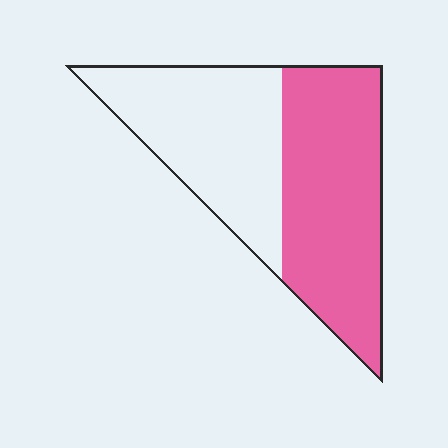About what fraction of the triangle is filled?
About one half (1/2).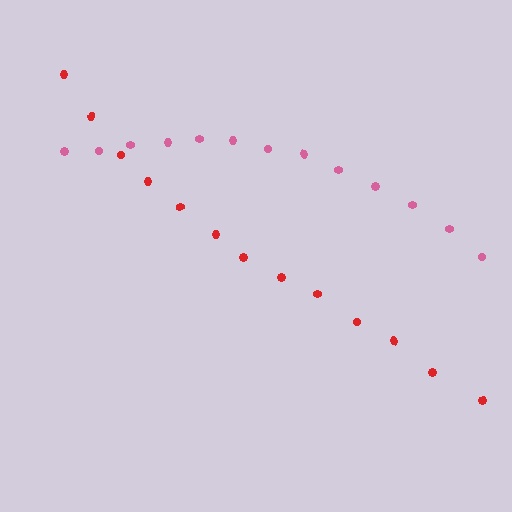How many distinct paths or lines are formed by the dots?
There are 2 distinct paths.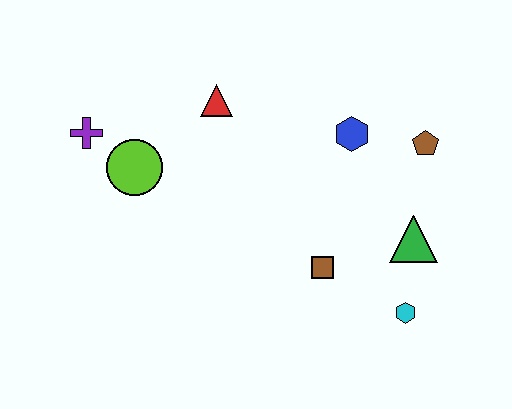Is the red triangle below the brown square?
No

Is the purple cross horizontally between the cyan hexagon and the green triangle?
No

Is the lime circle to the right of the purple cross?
Yes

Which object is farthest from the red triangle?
The cyan hexagon is farthest from the red triangle.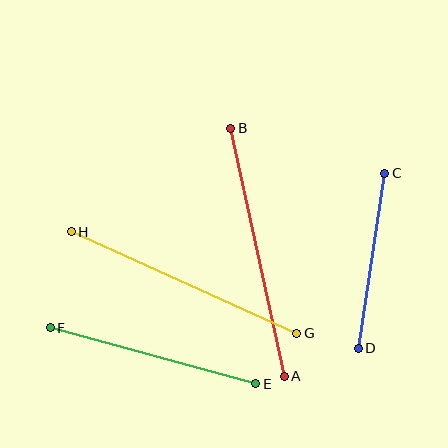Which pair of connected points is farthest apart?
Points A and B are farthest apart.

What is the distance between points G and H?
The distance is approximately 247 pixels.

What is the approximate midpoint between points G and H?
The midpoint is at approximately (184, 283) pixels.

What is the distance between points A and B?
The distance is approximately 254 pixels.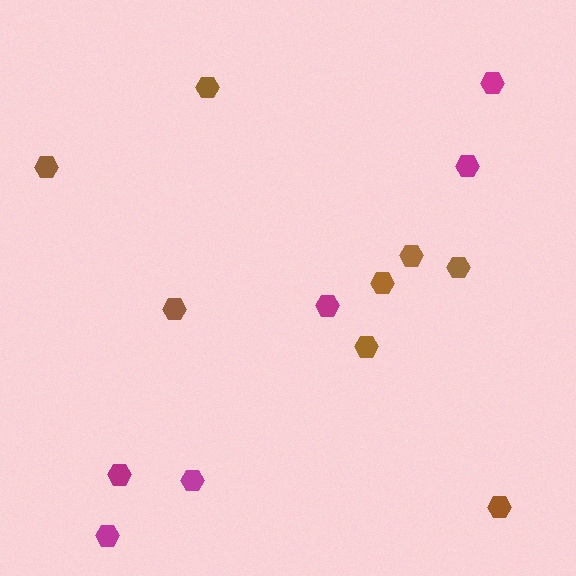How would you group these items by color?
There are 2 groups: one group of brown hexagons (8) and one group of magenta hexagons (6).